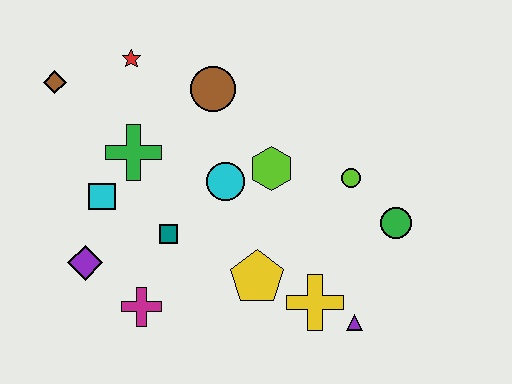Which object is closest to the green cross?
The cyan square is closest to the green cross.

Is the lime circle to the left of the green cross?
No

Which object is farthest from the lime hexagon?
The brown diamond is farthest from the lime hexagon.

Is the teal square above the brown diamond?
No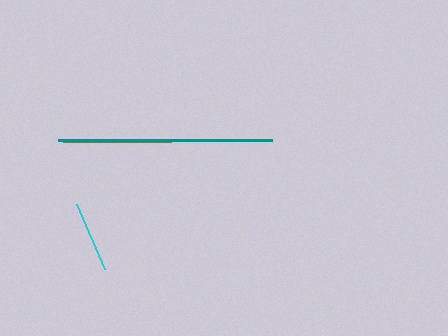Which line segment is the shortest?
The cyan line is the shortest at approximately 71 pixels.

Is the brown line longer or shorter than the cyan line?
The brown line is longer than the cyan line.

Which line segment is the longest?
The teal line is the longest at approximately 214 pixels.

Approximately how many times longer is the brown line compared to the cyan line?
The brown line is approximately 1.5 times the length of the cyan line.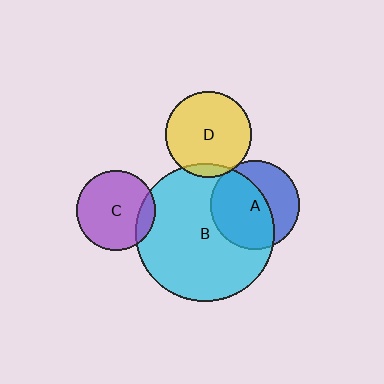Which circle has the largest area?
Circle B (cyan).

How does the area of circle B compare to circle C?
Approximately 3.0 times.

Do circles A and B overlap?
Yes.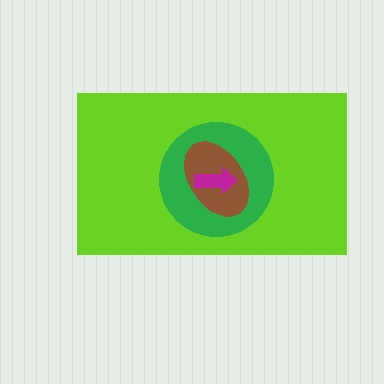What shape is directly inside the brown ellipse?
The magenta arrow.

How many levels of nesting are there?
4.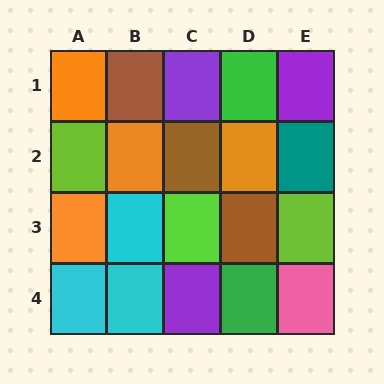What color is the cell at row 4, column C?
Purple.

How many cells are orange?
4 cells are orange.